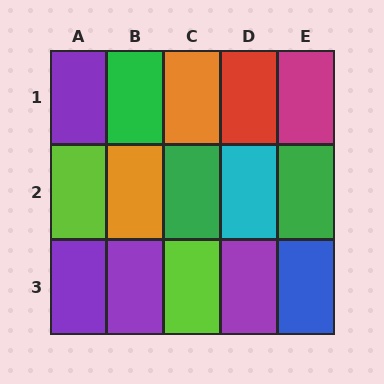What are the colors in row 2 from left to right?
Lime, orange, green, cyan, green.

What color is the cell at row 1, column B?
Green.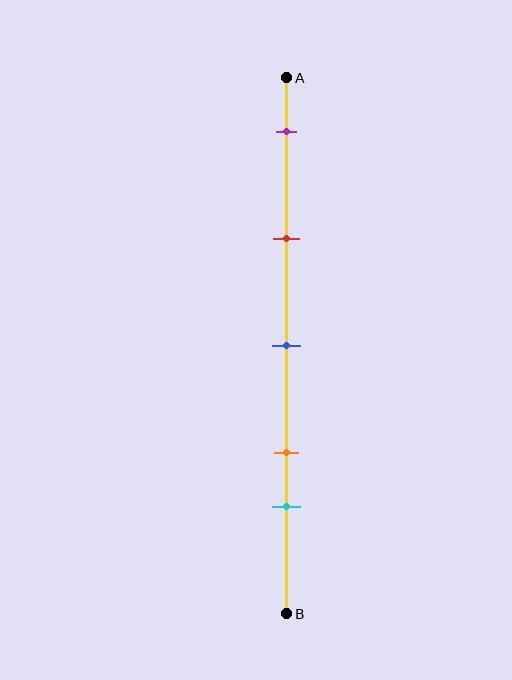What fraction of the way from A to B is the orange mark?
The orange mark is approximately 70% (0.7) of the way from A to B.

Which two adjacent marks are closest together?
The orange and cyan marks are the closest adjacent pair.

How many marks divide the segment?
There are 5 marks dividing the segment.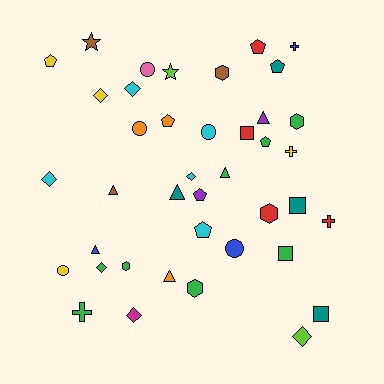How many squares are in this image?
There are 4 squares.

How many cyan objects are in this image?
There are 5 cyan objects.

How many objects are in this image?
There are 40 objects.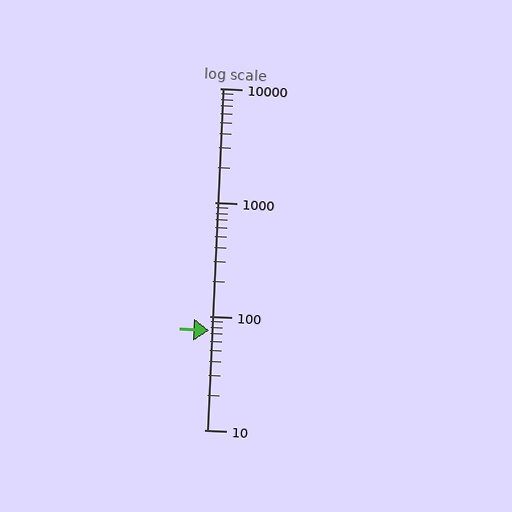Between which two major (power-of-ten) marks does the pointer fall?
The pointer is between 10 and 100.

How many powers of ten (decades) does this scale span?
The scale spans 3 decades, from 10 to 10000.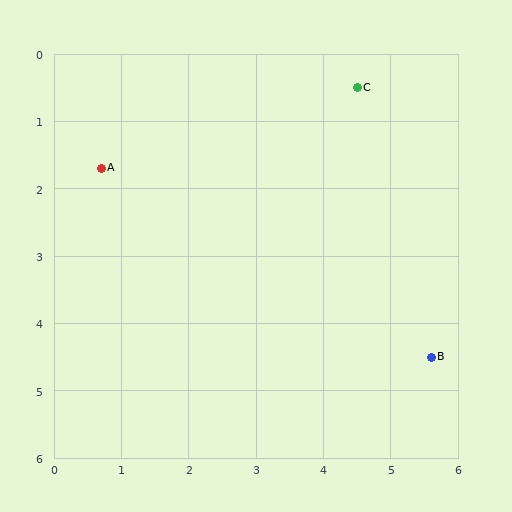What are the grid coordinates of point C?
Point C is at approximately (4.5, 0.5).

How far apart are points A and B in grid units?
Points A and B are about 5.6 grid units apart.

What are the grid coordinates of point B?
Point B is at approximately (5.6, 4.5).